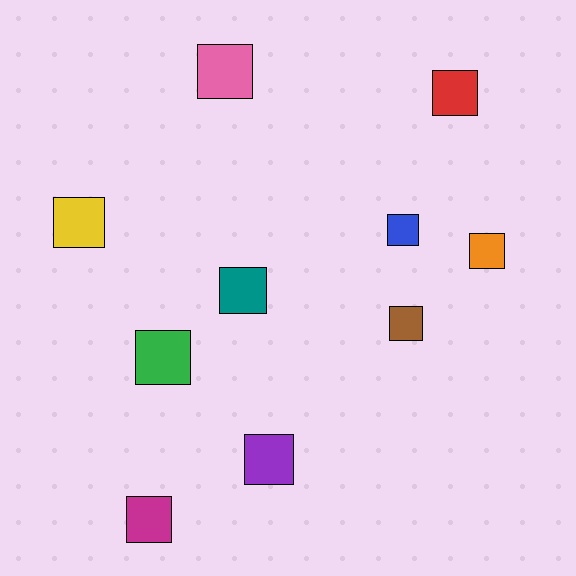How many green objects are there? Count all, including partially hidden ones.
There is 1 green object.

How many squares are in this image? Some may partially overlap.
There are 10 squares.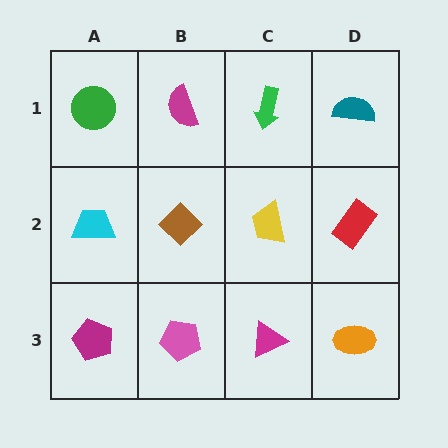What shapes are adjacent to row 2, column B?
A magenta semicircle (row 1, column B), a pink pentagon (row 3, column B), a cyan trapezoid (row 2, column A), a yellow trapezoid (row 2, column C).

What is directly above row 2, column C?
A green arrow.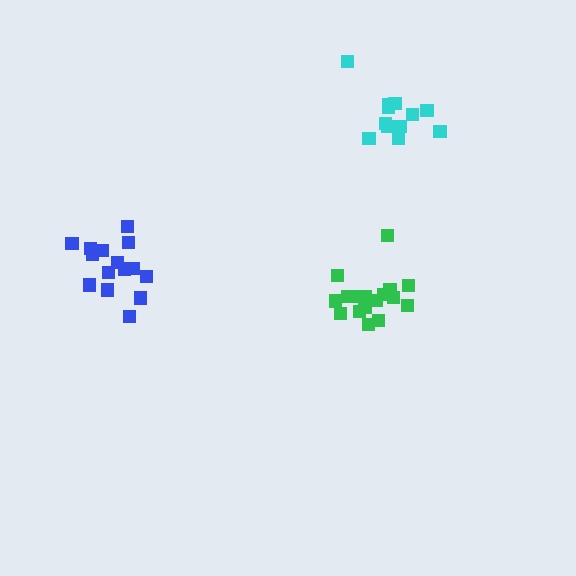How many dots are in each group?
Group 1: 15 dots, Group 2: 12 dots, Group 3: 18 dots (45 total).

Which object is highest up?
The cyan cluster is topmost.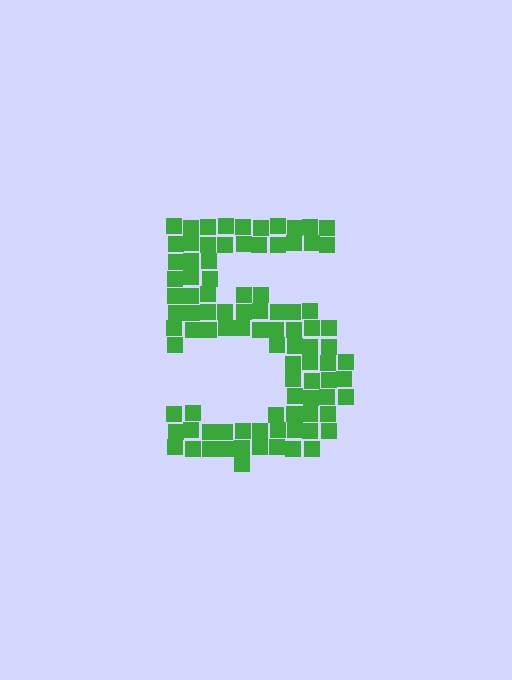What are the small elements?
The small elements are squares.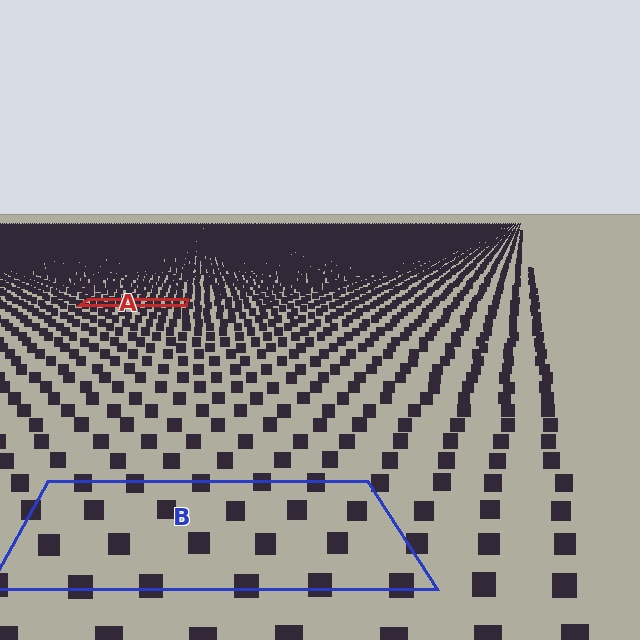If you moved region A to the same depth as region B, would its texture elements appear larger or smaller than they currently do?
They would appear larger. At a closer depth, the same texture elements are projected at a bigger on-screen size.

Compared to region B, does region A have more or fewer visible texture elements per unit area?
Region A has more texture elements per unit area — they are packed more densely because it is farther away.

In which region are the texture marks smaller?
The texture marks are smaller in region A, because it is farther away.